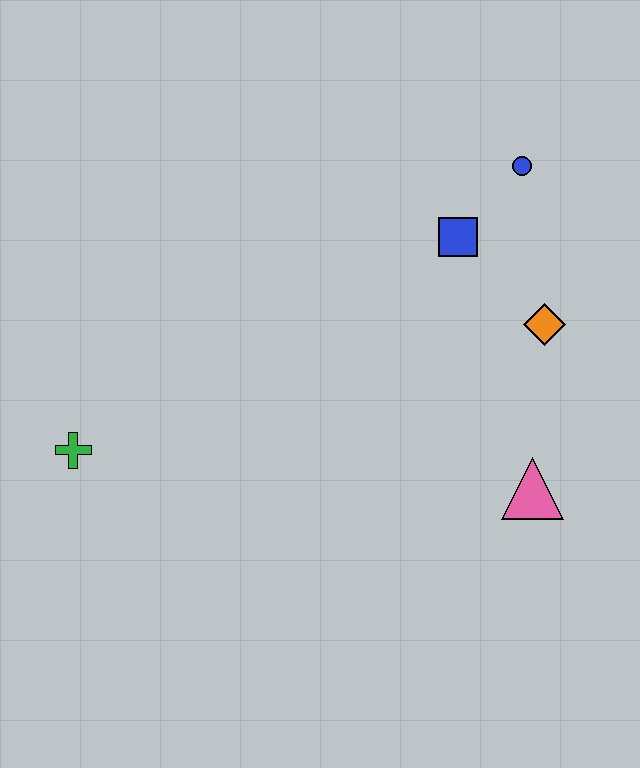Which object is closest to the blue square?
The blue circle is closest to the blue square.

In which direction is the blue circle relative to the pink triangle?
The blue circle is above the pink triangle.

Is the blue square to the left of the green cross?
No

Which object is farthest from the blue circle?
The green cross is farthest from the blue circle.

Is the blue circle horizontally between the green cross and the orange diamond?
Yes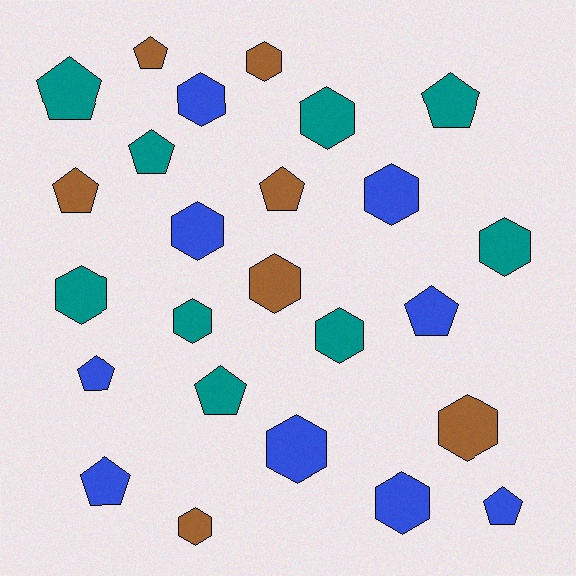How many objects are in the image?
There are 25 objects.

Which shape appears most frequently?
Hexagon, with 14 objects.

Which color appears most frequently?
Blue, with 9 objects.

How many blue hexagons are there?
There are 5 blue hexagons.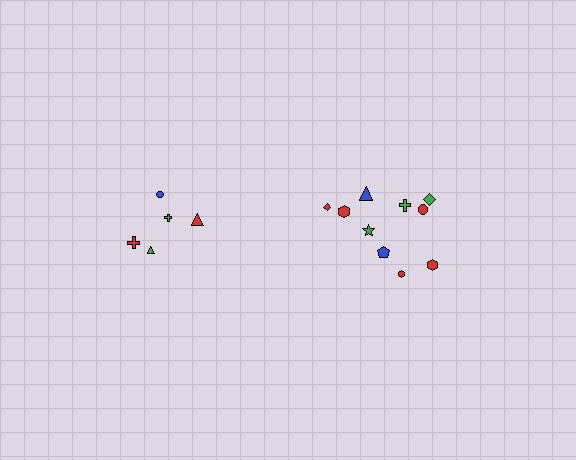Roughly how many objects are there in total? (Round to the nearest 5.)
Roughly 15 objects in total.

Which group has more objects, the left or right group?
The right group.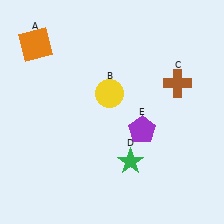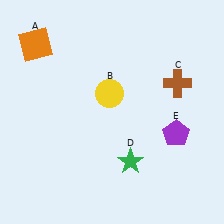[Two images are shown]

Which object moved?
The purple pentagon (E) moved right.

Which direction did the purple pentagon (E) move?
The purple pentagon (E) moved right.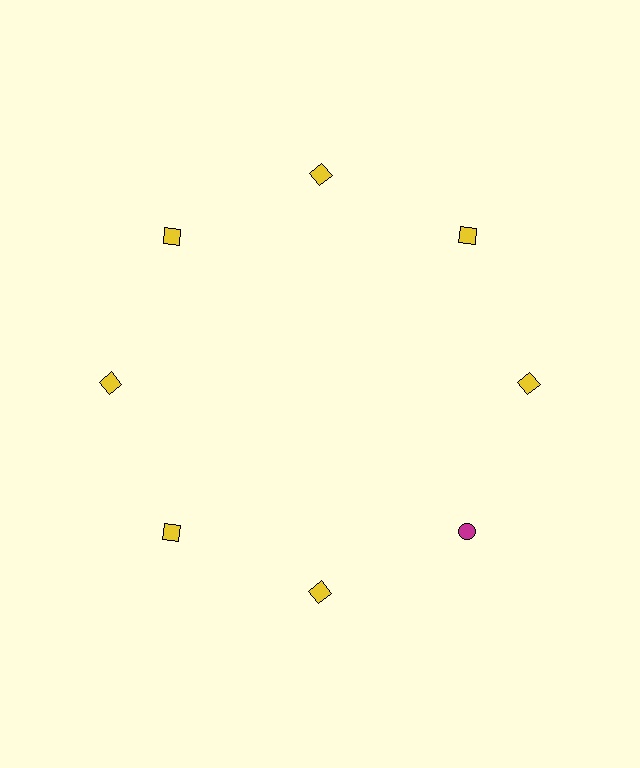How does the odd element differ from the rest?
It differs in both color (magenta instead of yellow) and shape (circle instead of square).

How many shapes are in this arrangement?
There are 8 shapes arranged in a ring pattern.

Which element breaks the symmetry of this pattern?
The magenta circle at roughly the 4 o'clock position breaks the symmetry. All other shapes are yellow squares.